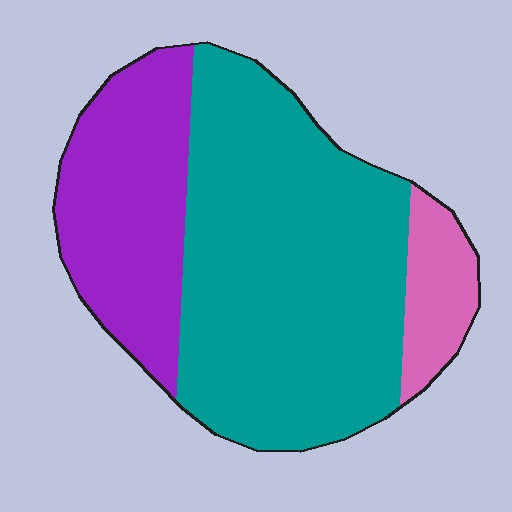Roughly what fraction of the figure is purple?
Purple takes up about one quarter (1/4) of the figure.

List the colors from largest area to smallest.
From largest to smallest: teal, purple, pink.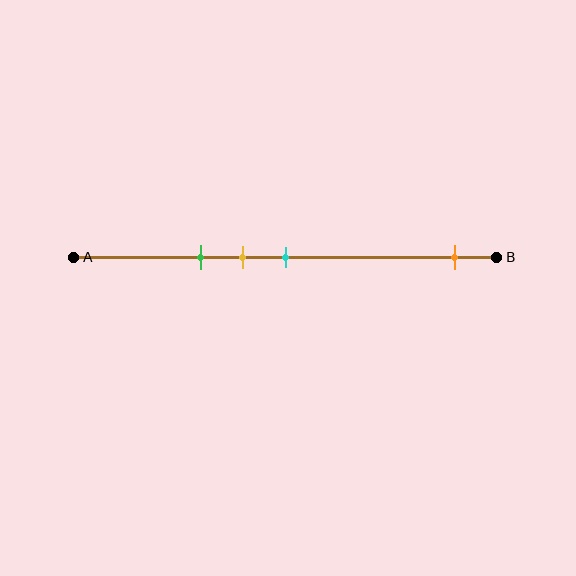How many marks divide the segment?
There are 4 marks dividing the segment.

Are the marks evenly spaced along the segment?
No, the marks are not evenly spaced.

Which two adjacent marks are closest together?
The yellow and cyan marks are the closest adjacent pair.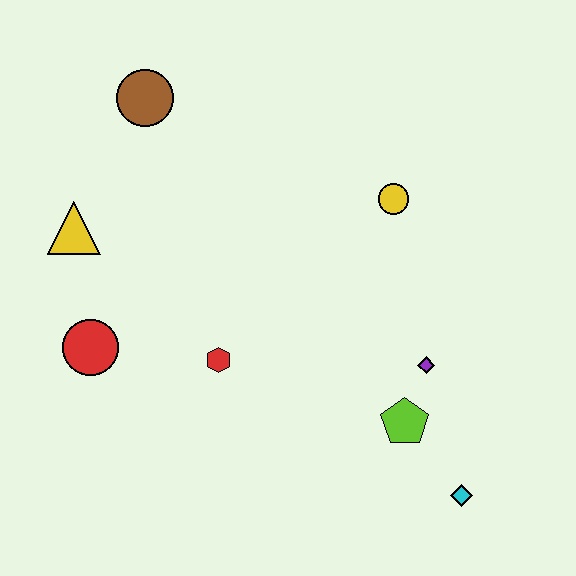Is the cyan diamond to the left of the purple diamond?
No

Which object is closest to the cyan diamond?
The lime pentagon is closest to the cyan diamond.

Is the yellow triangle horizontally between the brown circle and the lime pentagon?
No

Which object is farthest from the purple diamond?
The brown circle is farthest from the purple diamond.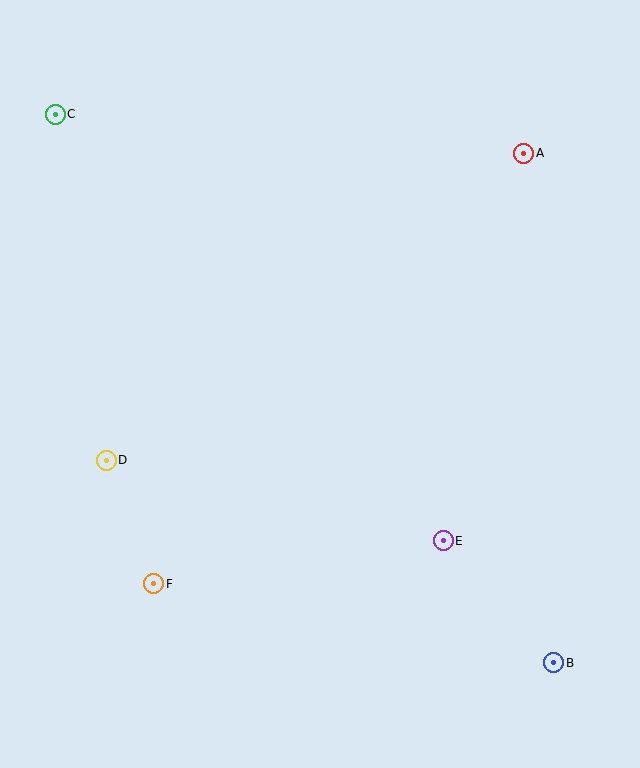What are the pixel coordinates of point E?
Point E is at (443, 541).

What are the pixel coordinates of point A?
Point A is at (524, 153).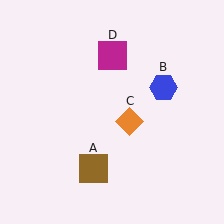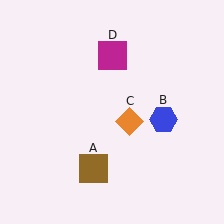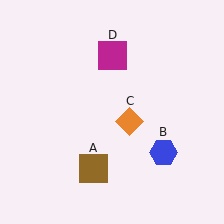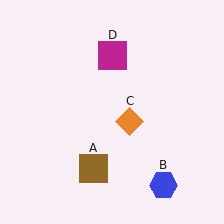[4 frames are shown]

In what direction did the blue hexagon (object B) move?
The blue hexagon (object B) moved down.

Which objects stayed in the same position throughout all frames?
Brown square (object A) and orange diamond (object C) and magenta square (object D) remained stationary.